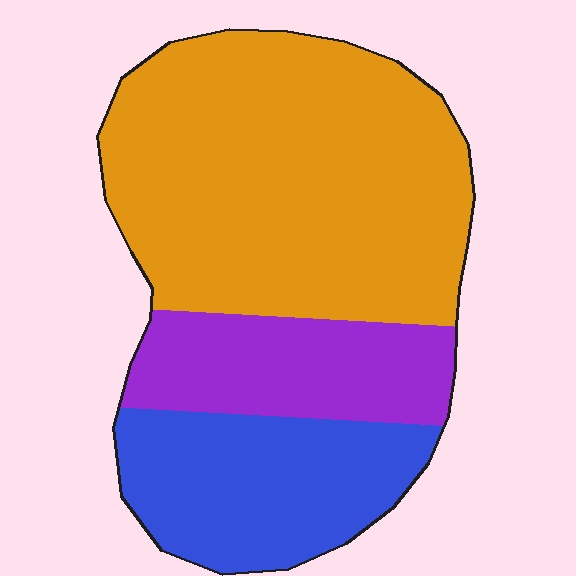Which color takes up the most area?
Orange, at roughly 55%.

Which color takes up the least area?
Purple, at roughly 20%.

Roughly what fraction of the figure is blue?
Blue takes up about one quarter (1/4) of the figure.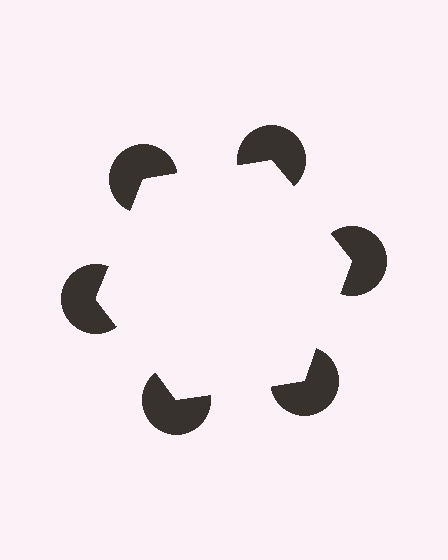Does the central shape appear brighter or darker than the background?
It typically appears slightly brighter than the background, even though no actual brightness change is drawn.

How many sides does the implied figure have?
6 sides.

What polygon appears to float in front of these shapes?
An illusory hexagon — its edges are inferred from the aligned wedge cuts in the pac-man discs, not physically drawn.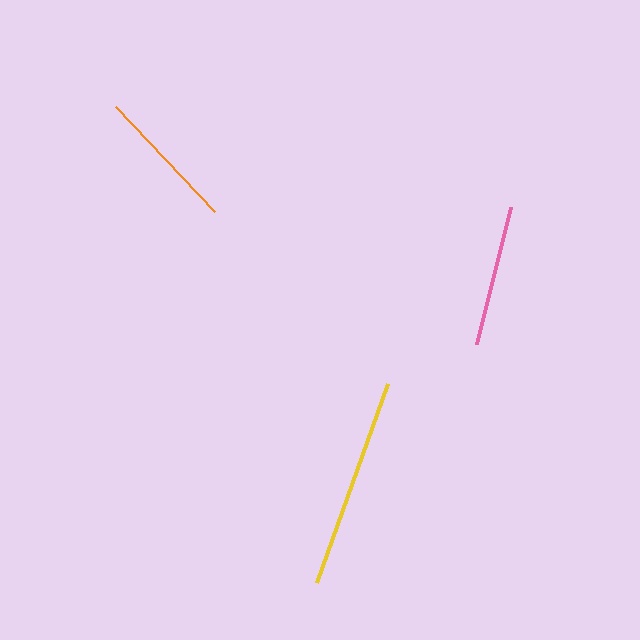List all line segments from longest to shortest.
From longest to shortest: yellow, orange, pink.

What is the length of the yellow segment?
The yellow segment is approximately 212 pixels long.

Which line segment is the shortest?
The pink line is the shortest at approximately 140 pixels.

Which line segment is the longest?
The yellow line is the longest at approximately 212 pixels.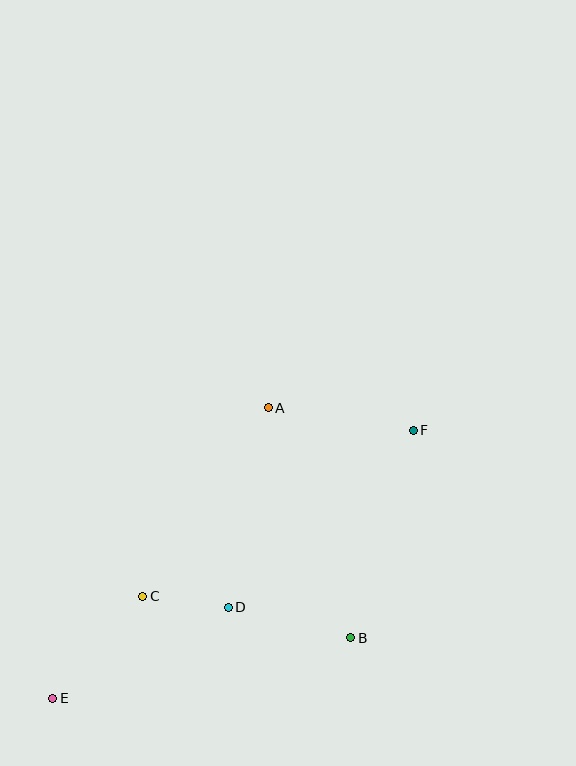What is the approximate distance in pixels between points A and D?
The distance between A and D is approximately 204 pixels.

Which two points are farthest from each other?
Points E and F are farthest from each other.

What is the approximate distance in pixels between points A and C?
The distance between A and C is approximately 227 pixels.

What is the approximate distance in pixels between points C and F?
The distance between C and F is approximately 318 pixels.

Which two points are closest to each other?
Points C and D are closest to each other.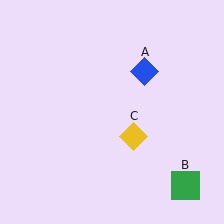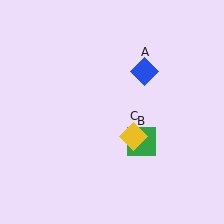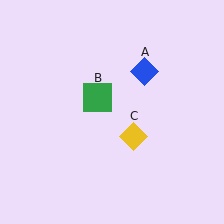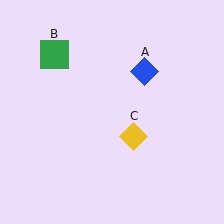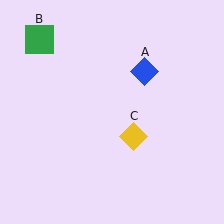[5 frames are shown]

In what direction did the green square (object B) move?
The green square (object B) moved up and to the left.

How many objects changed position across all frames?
1 object changed position: green square (object B).